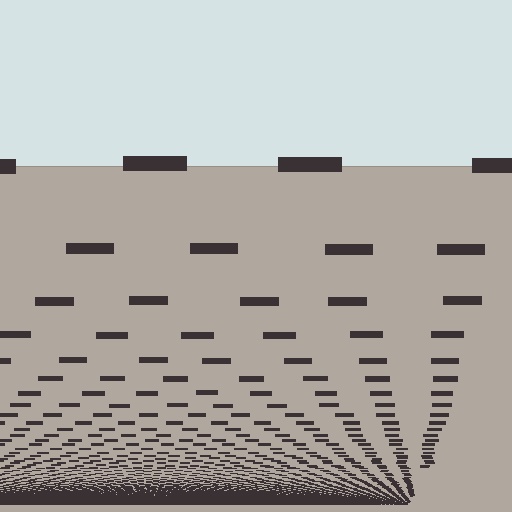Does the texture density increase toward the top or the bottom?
Density increases toward the bottom.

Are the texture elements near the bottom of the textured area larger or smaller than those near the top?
Smaller. The gradient is inverted — elements near the bottom are smaller and denser.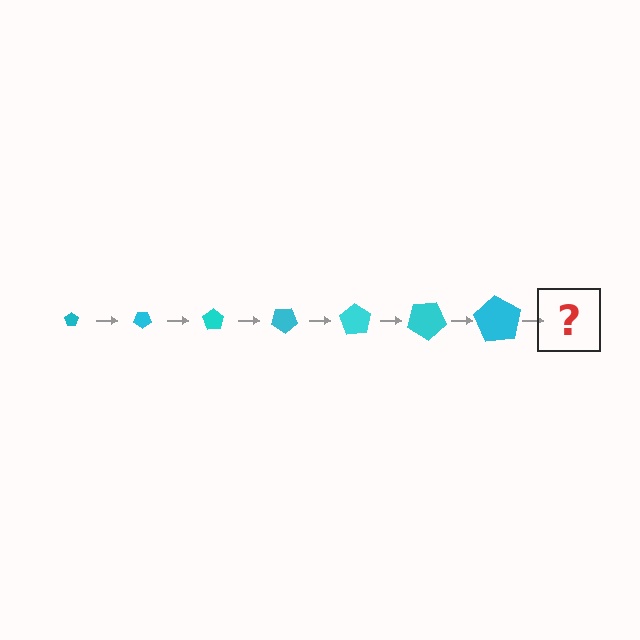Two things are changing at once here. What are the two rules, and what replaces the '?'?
The two rules are that the pentagon grows larger each step and it rotates 35 degrees each step. The '?' should be a pentagon, larger than the previous one and rotated 245 degrees from the start.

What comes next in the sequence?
The next element should be a pentagon, larger than the previous one and rotated 245 degrees from the start.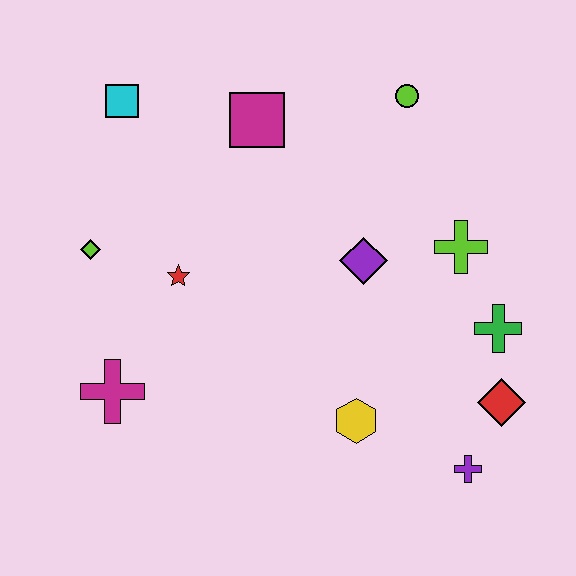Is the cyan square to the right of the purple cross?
No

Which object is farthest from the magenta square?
The purple cross is farthest from the magenta square.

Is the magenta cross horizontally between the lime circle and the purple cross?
No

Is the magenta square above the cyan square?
No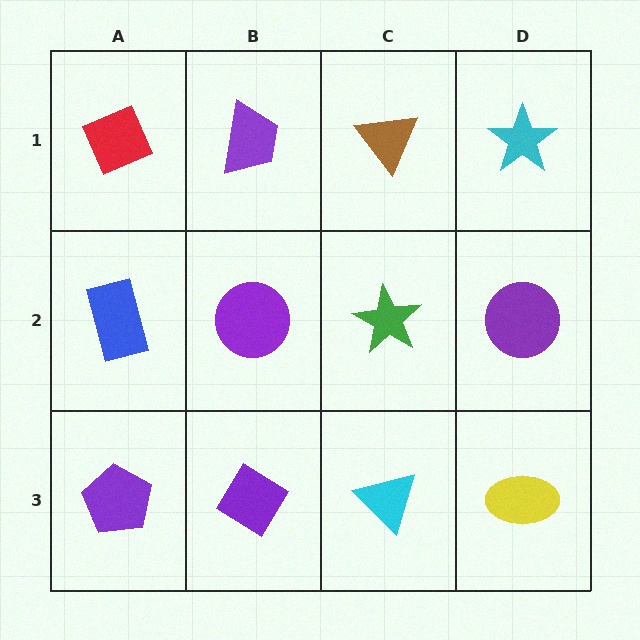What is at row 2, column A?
A blue rectangle.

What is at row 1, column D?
A cyan star.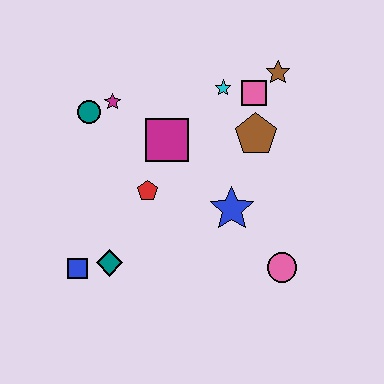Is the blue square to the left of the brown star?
Yes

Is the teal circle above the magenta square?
Yes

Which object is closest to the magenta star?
The teal circle is closest to the magenta star.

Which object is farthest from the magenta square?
The pink circle is farthest from the magenta square.